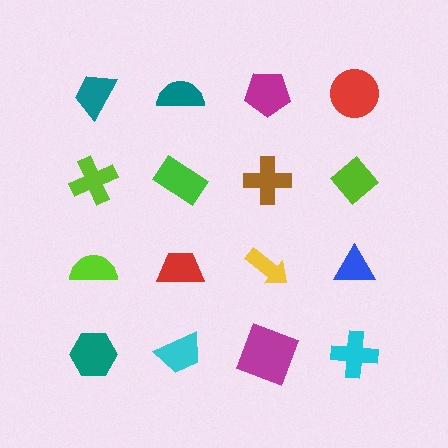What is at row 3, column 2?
A red trapezoid.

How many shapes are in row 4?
4 shapes.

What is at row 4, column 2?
A cyan trapezoid.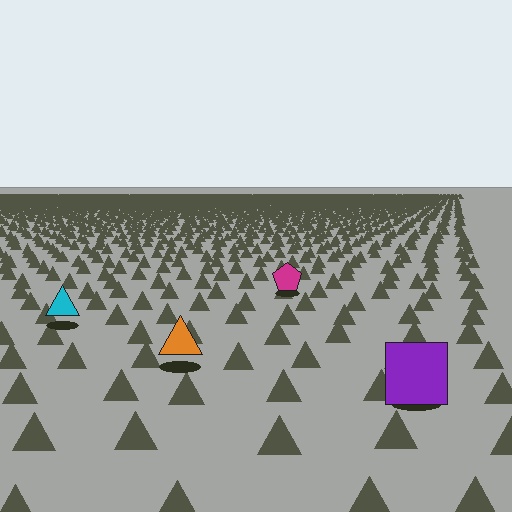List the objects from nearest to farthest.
From nearest to farthest: the purple square, the orange triangle, the cyan triangle, the magenta pentagon.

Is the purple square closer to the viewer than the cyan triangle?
Yes. The purple square is closer — you can tell from the texture gradient: the ground texture is coarser near it.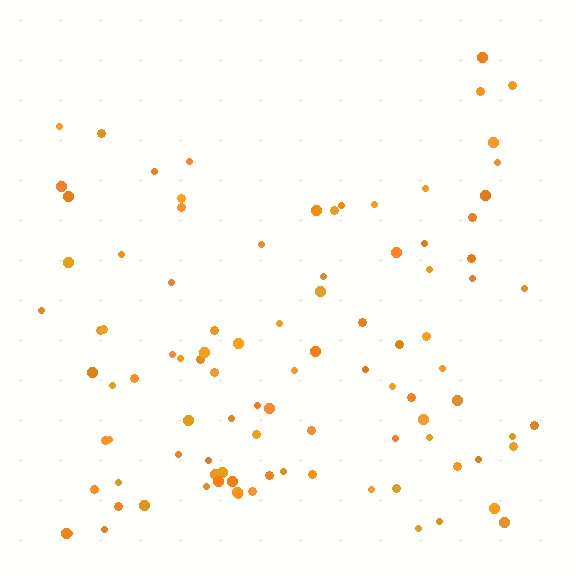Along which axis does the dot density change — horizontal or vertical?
Vertical.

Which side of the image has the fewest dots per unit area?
The top.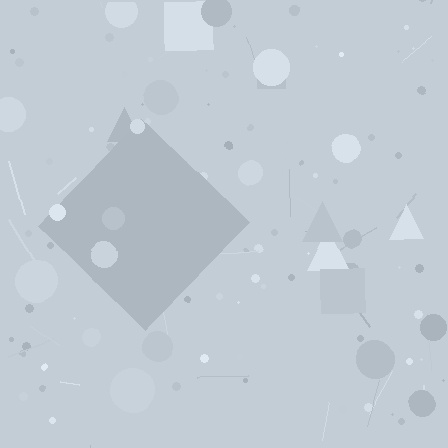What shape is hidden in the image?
A diamond is hidden in the image.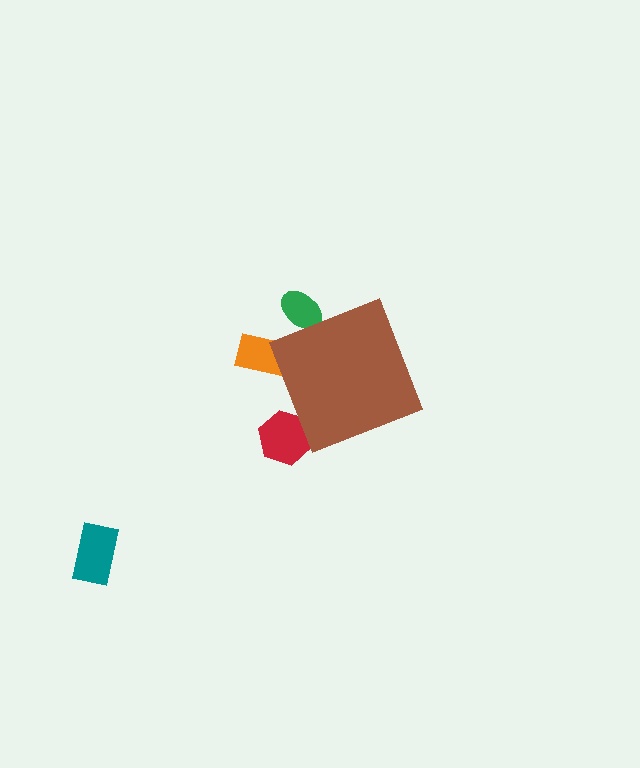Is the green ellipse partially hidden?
Yes, the green ellipse is partially hidden behind the brown diamond.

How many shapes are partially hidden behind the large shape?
3 shapes are partially hidden.